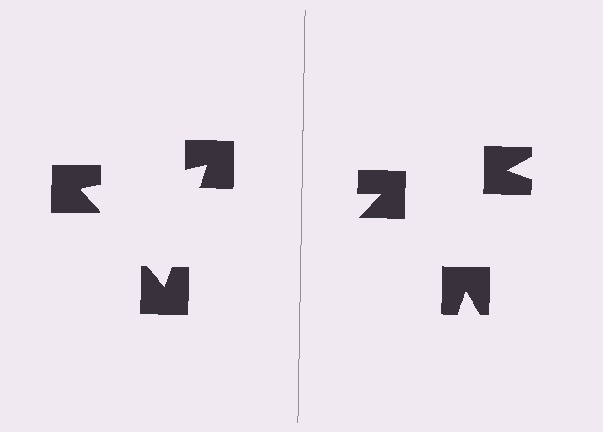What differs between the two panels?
The notched squares are positioned identically on both sides; only the wedge orientations differ. On the left they align to a triangle; on the right they are misaligned.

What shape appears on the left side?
An illusory triangle.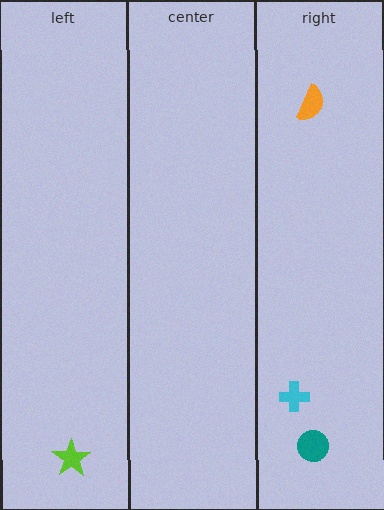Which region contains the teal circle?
The right region.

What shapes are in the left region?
The lime star.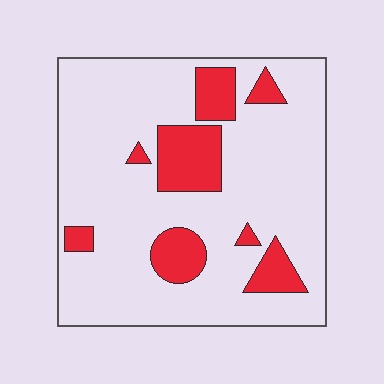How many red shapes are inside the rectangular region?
8.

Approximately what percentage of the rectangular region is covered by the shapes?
Approximately 20%.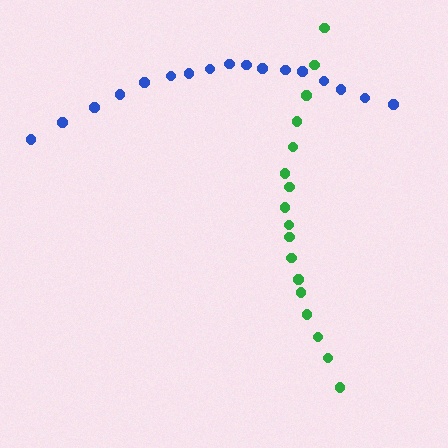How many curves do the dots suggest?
There are 2 distinct paths.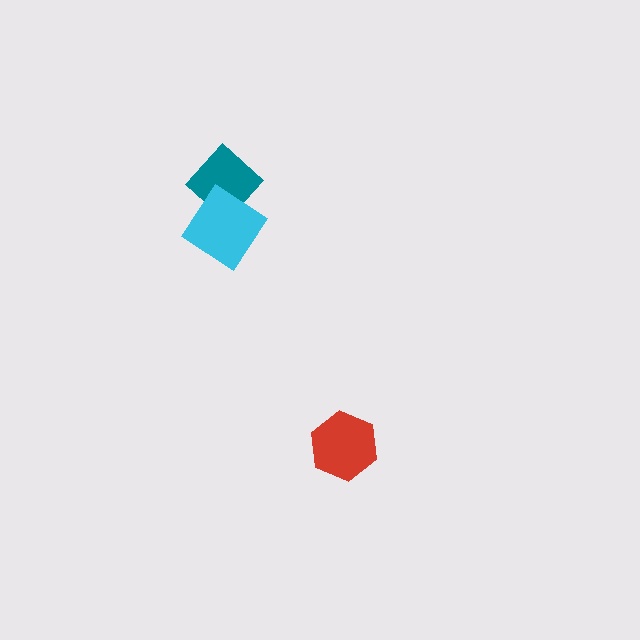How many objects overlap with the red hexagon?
0 objects overlap with the red hexagon.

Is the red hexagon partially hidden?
No, no other shape covers it.